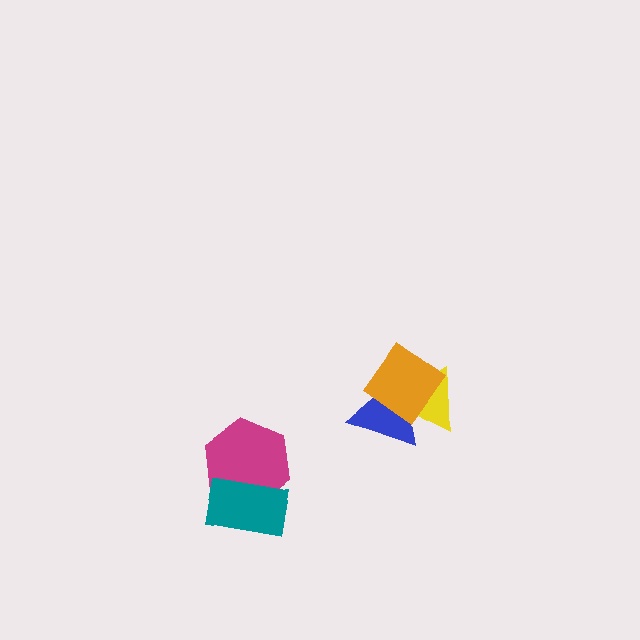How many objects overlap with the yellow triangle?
2 objects overlap with the yellow triangle.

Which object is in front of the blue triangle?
The orange diamond is in front of the blue triangle.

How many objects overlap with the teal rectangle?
1 object overlaps with the teal rectangle.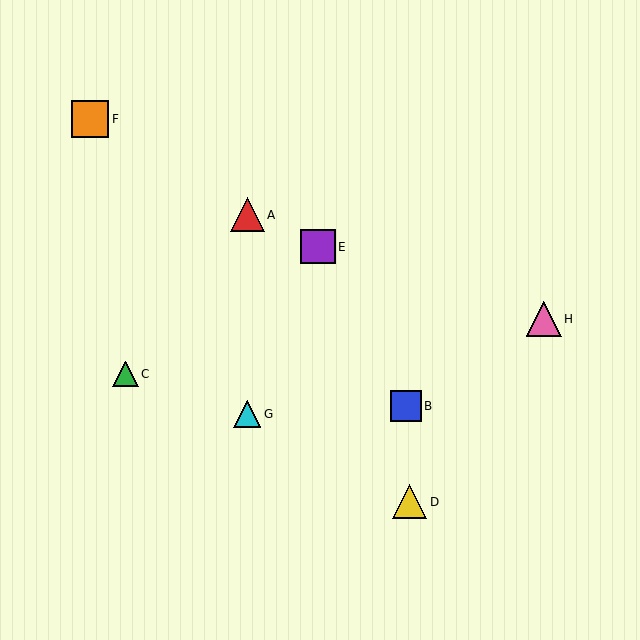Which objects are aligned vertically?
Objects A, G are aligned vertically.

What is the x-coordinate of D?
Object D is at x≈410.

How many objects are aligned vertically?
2 objects (A, G) are aligned vertically.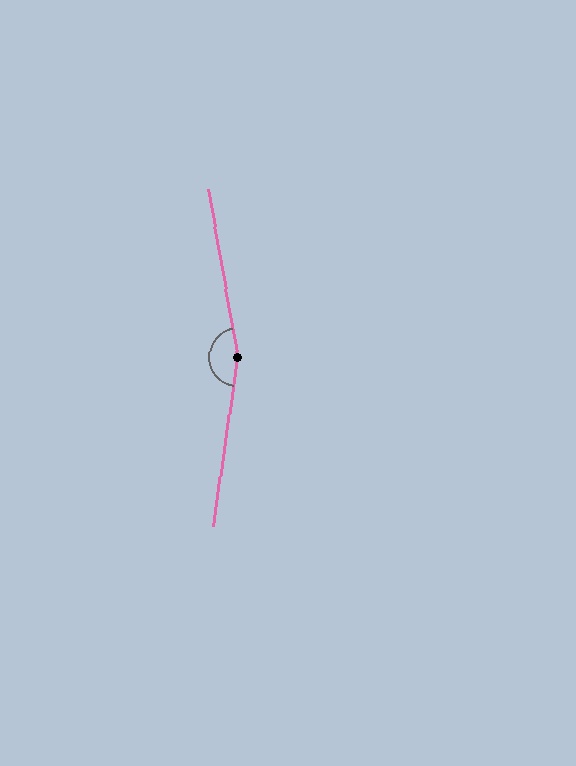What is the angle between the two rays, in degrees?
Approximately 162 degrees.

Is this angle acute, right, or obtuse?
It is obtuse.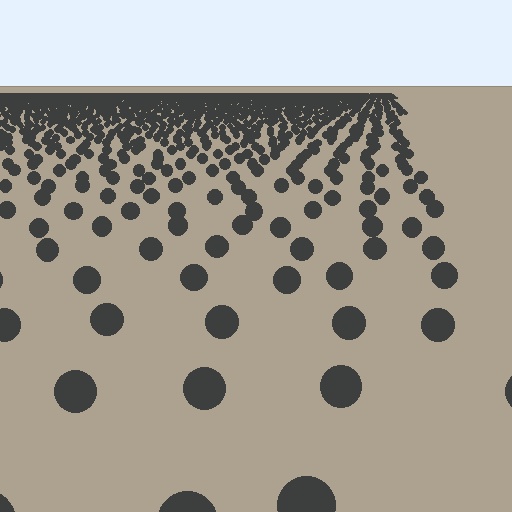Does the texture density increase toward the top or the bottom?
Density increases toward the top.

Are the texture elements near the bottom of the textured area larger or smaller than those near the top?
Larger. Near the bottom, elements are closer to the viewer and appear at a bigger on-screen size.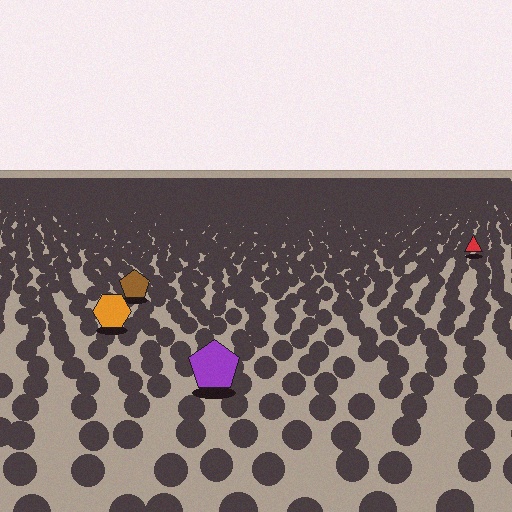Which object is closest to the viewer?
The purple pentagon is closest. The texture marks near it are larger and more spread out.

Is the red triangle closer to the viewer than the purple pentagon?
No. The purple pentagon is closer — you can tell from the texture gradient: the ground texture is coarser near it.